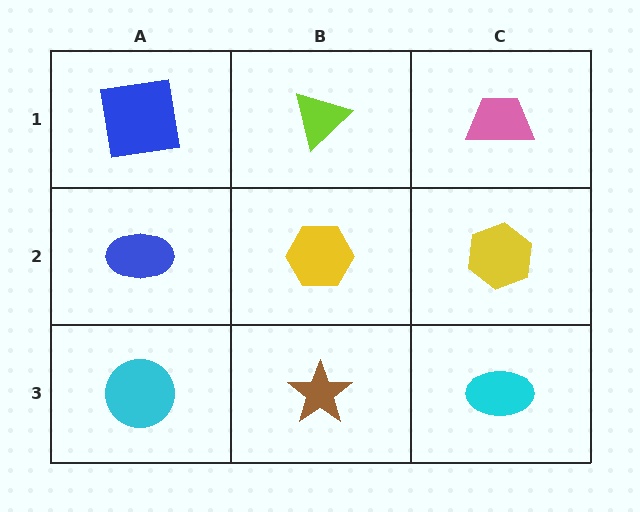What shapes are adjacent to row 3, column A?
A blue ellipse (row 2, column A), a brown star (row 3, column B).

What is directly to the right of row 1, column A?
A lime triangle.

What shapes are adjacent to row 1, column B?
A yellow hexagon (row 2, column B), a blue square (row 1, column A), a pink trapezoid (row 1, column C).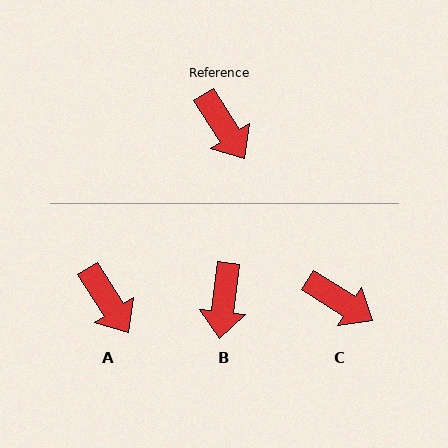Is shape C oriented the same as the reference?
No, it is off by about 25 degrees.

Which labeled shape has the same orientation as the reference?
A.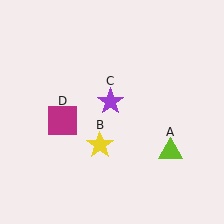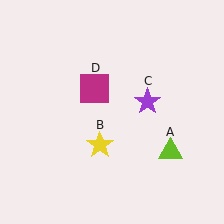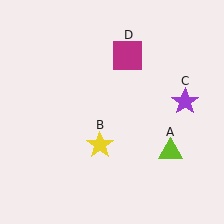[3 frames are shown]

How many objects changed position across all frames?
2 objects changed position: purple star (object C), magenta square (object D).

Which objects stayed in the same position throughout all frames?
Lime triangle (object A) and yellow star (object B) remained stationary.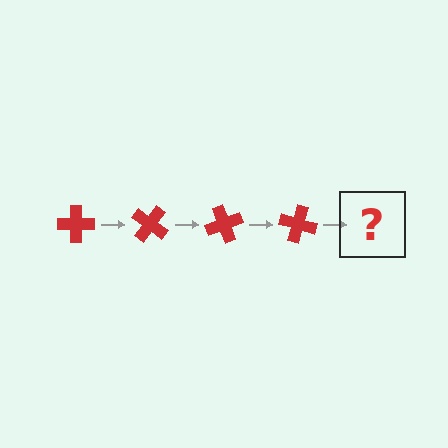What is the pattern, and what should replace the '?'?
The pattern is that the cross rotates 35 degrees each step. The '?' should be a red cross rotated 140 degrees.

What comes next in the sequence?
The next element should be a red cross rotated 140 degrees.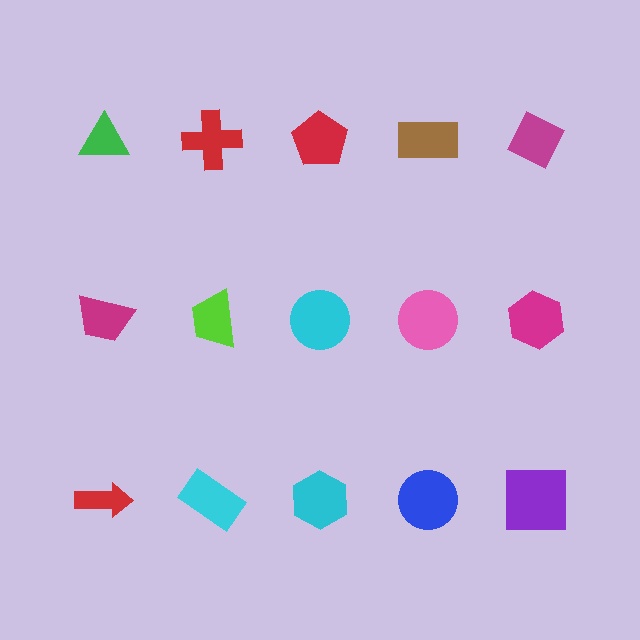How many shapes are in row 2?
5 shapes.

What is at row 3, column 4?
A blue circle.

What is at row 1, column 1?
A green triangle.